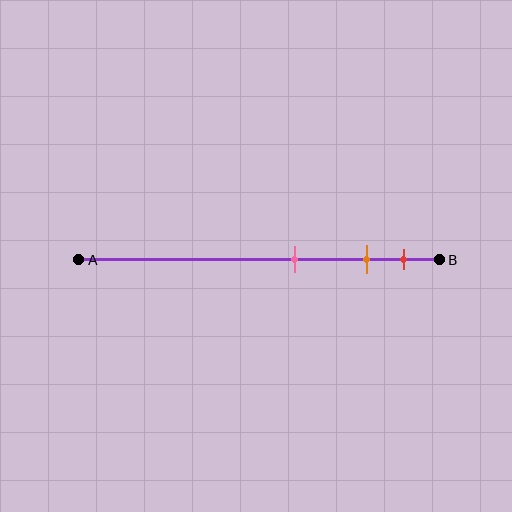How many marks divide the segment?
There are 3 marks dividing the segment.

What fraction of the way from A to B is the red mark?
The red mark is approximately 90% (0.9) of the way from A to B.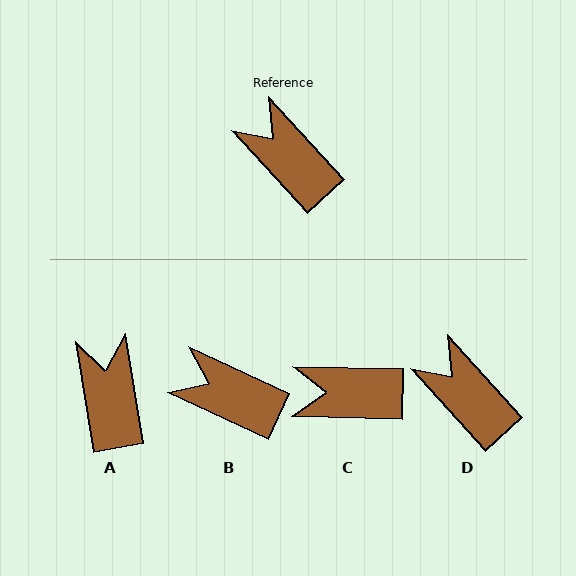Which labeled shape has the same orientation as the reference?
D.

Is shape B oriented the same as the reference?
No, it is off by about 23 degrees.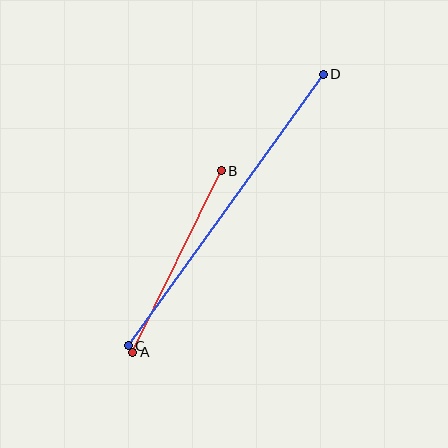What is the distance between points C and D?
The distance is approximately 334 pixels.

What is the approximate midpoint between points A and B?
The midpoint is at approximately (177, 261) pixels.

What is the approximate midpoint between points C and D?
The midpoint is at approximately (226, 210) pixels.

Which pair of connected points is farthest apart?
Points C and D are farthest apart.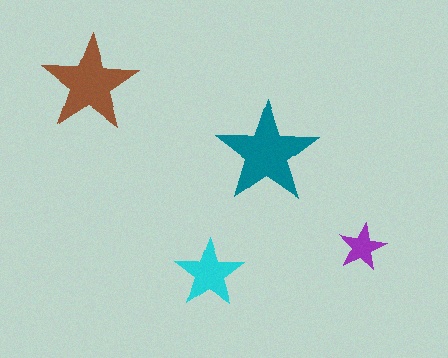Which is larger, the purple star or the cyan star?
The cyan one.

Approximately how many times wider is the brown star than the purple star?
About 2 times wider.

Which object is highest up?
The brown star is topmost.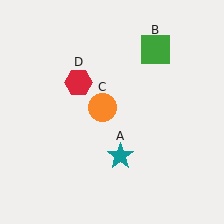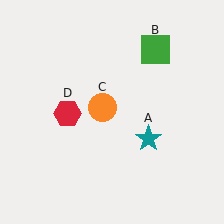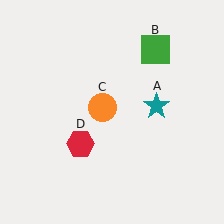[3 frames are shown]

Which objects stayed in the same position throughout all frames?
Green square (object B) and orange circle (object C) remained stationary.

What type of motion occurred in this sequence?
The teal star (object A), red hexagon (object D) rotated counterclockwise around the center of the scene.